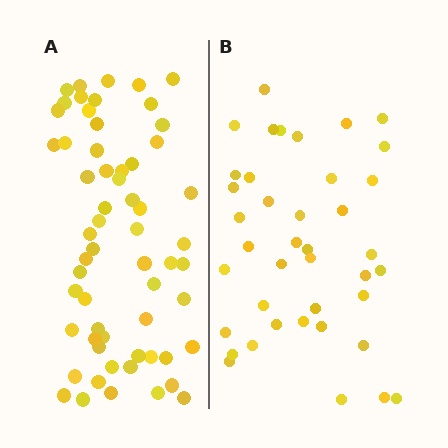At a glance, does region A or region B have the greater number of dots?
Region A (the left region) has more dots.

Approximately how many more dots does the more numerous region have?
Region A has approximately 20 more dots than region B.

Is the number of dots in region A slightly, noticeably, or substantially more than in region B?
Region A has substantially more. The ratio is roughly 1.5 to 1.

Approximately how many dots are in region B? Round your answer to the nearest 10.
About 40 dots.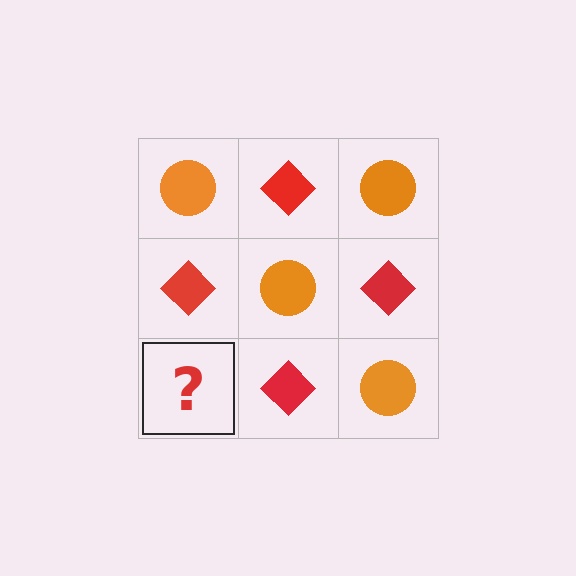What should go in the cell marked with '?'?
The missing cell should contain an orange circle.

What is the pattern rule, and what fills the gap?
The rule is that it alternates orange circle and red diamond in a checkerboard pattern. The gap should be filled with an orange circle.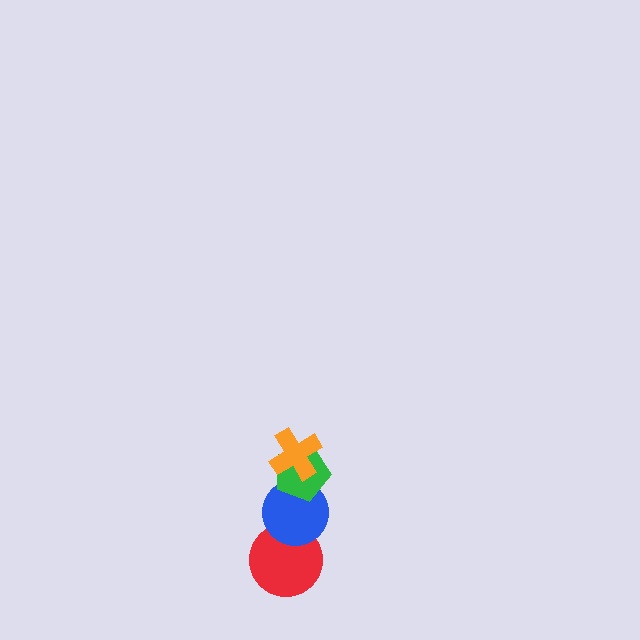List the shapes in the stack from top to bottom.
From top to bottom: the orange cross, the green pentagon, the blue circle, the red circle.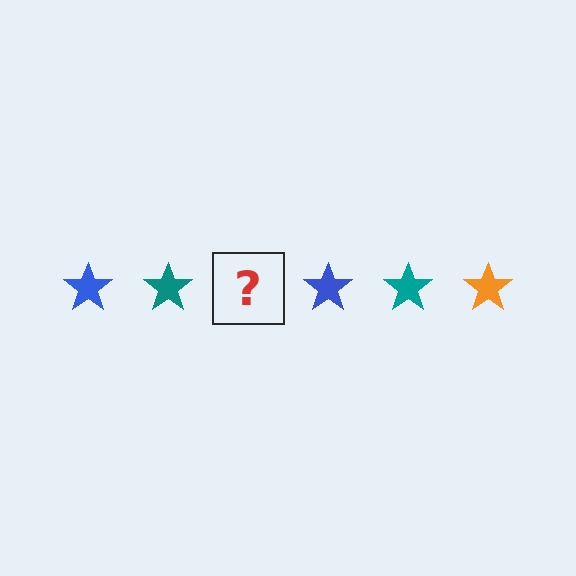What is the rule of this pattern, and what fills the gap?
The rule is that the pattern cycles through blue, teal, orange stars. The gap should be filled with an orange star.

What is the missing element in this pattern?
The missing element is an orange star.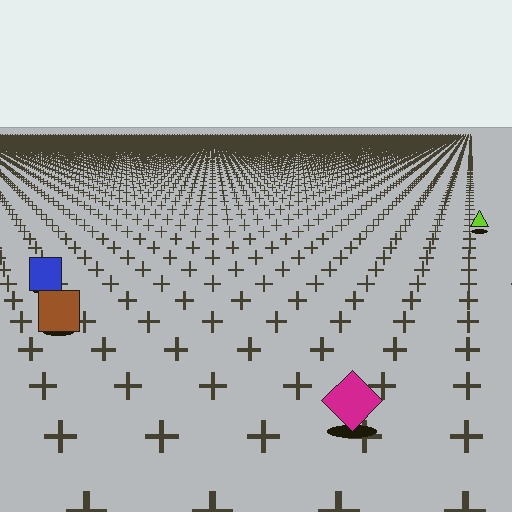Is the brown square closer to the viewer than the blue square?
Yes. The brown square is closer — you can tell from the texture gradient: the ground texture is coarser near it.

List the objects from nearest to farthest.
From nearest to farthest: the magenta diamond, the brown square, the blue square, the lime triangle.